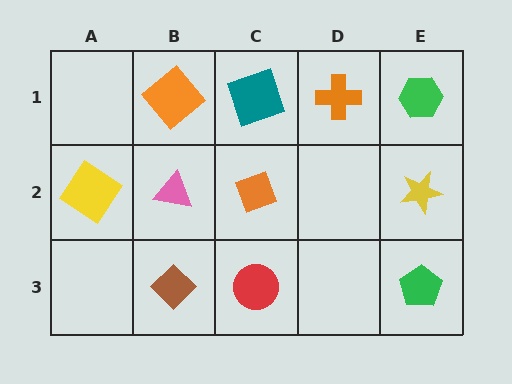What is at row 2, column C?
An orange diamond.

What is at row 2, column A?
A yellow diamond.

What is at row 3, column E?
A green pentagon.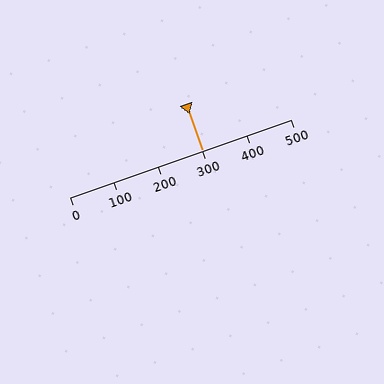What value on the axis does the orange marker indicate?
The marker indicates approximately 300.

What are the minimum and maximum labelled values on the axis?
The axis runs from 0 to 500.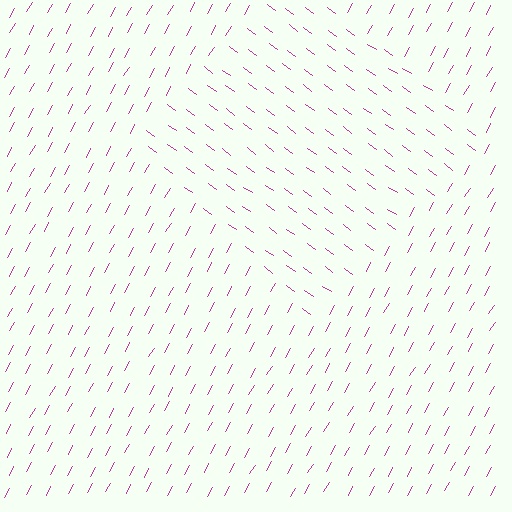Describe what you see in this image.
The image is filled with small magenta line segments. A diamond region in the image has lines oriented differently from the surrounding lines, creating a visible texture boundary.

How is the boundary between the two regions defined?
The boundary is defined purely by a change in line orientation (approximately 83 degrees difference). All lines are the same color and thickness.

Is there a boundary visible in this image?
Yes, there is a texture boundary formed by a change in line orientation.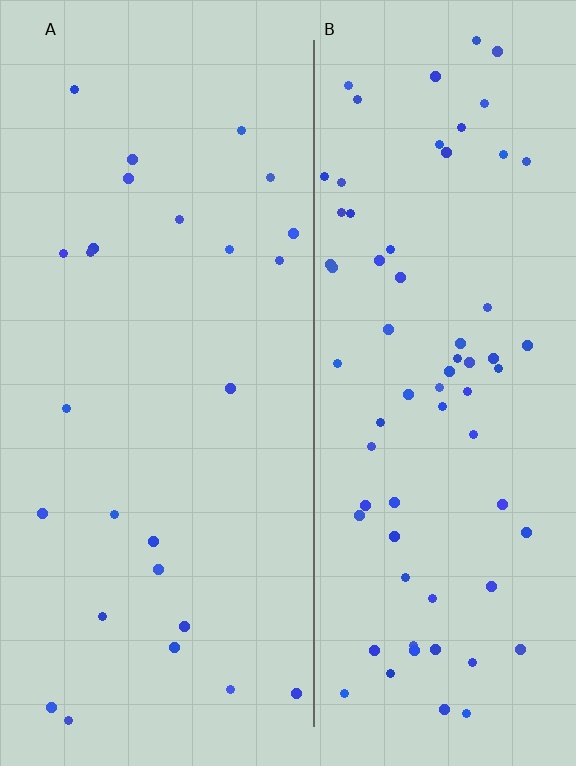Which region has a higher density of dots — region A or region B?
B (the right).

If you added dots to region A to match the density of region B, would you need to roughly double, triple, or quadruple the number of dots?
Approximately triple.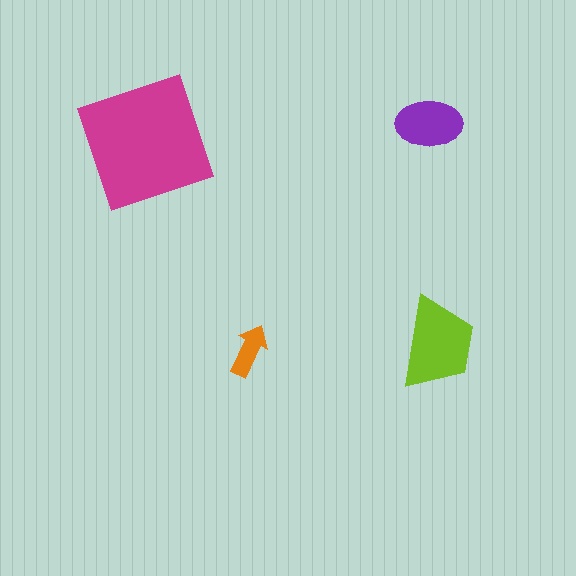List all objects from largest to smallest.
The magenta square, the lime trapezoid, the purple ellipse, the orange arrow.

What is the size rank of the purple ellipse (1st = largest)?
3rd.